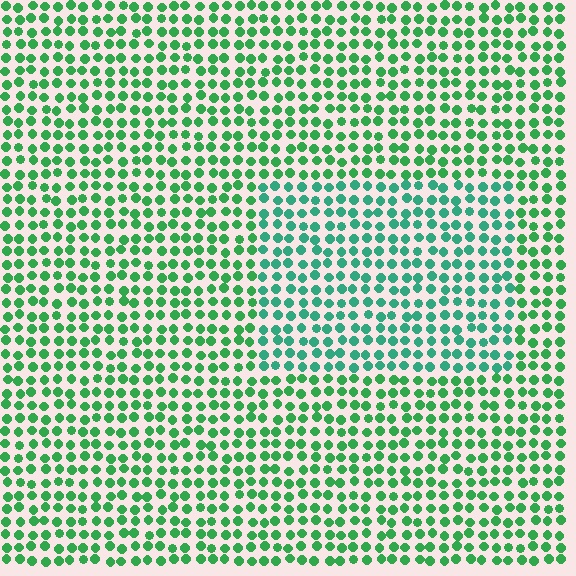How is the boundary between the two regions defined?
The boundary is defined purely by a slight shift in hue (about 27 degrees). Spacing, size, and orientation are identical on both sides.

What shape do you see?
I see a rectangle.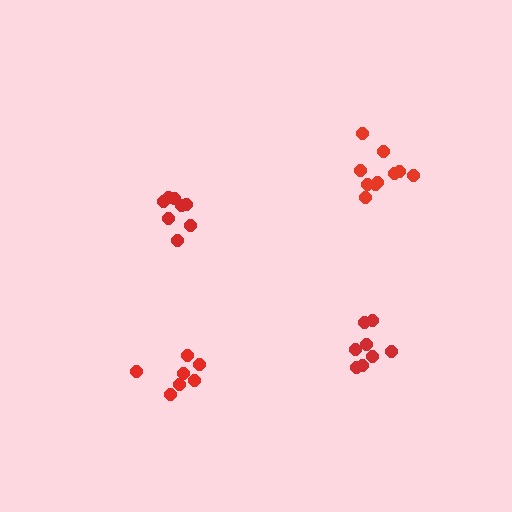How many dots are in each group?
Group 1: 8 dots, Group 2: 7 dots, Group 3: 8 dots, Group 4: 10 dots (33 total).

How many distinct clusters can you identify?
There are 4 distinct clusters.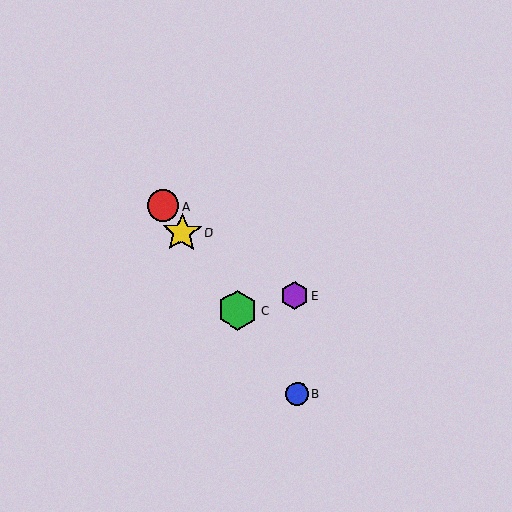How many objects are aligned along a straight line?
4 objects (A, B, C, D) are aligned along a straight line.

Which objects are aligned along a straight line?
Objects A, B, C, D are aligned along a straight line.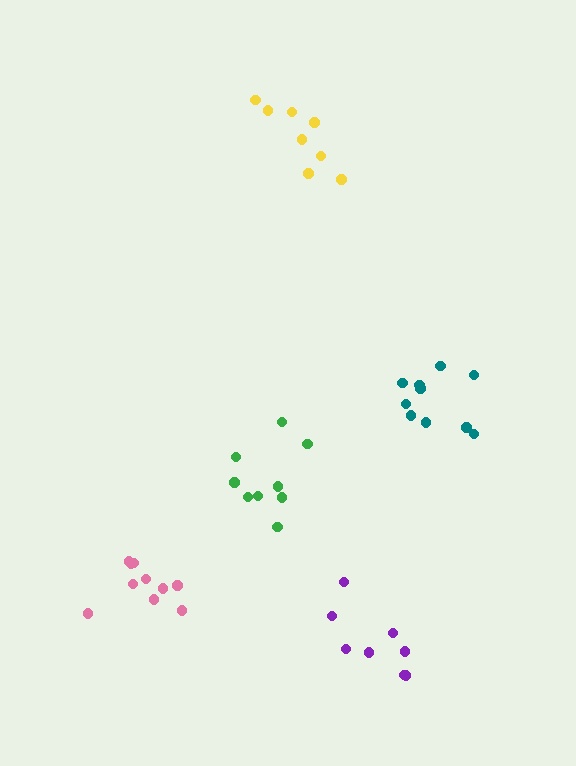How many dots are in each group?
Group 1: 10 dots, Group 2: 10 dots, Group 3: 9 dots, Group 4: 8 dots, Group 5: 8 dots (45 total).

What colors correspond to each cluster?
The clusters are colored: pink, teal, green, yellow, purple.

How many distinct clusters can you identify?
There are 5 distinct clusters.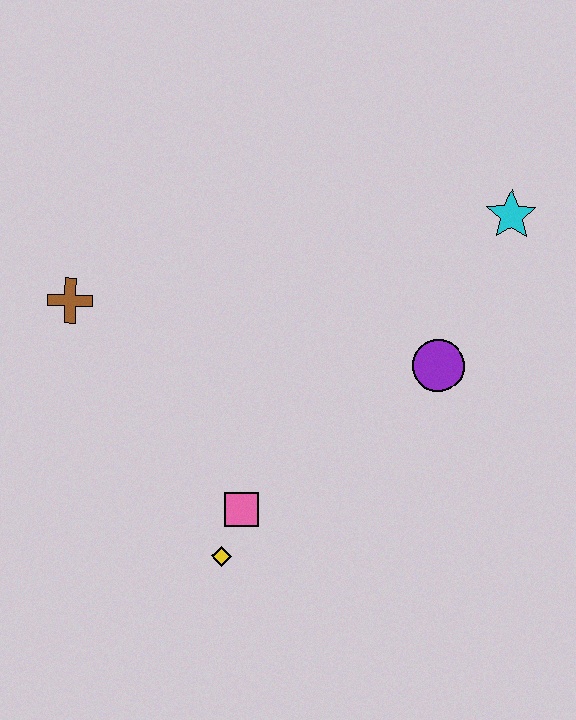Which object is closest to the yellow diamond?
The pink square is closest to the yellow diamond.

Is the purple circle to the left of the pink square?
No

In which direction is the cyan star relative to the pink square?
The cyan star is above the pink square.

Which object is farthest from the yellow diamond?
The cyan star is farthest from the yellow diamond.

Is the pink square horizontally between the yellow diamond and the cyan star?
Yes